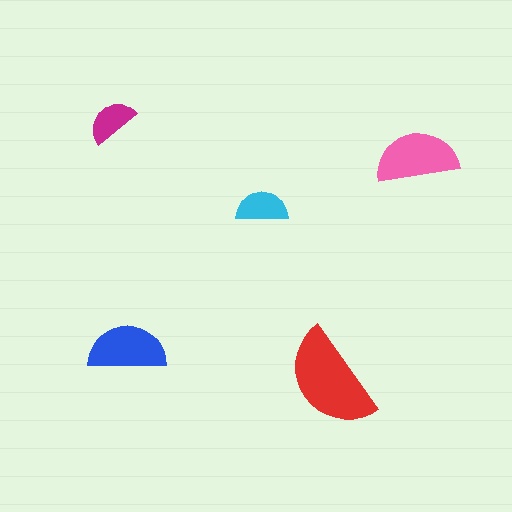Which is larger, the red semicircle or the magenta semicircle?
The red one.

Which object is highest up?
The magenta semicircle is topmost.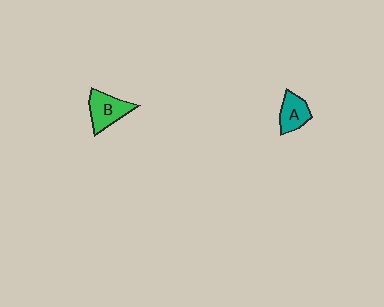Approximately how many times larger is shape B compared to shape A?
Approximately 1.3 times.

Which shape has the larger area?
Shape B (green).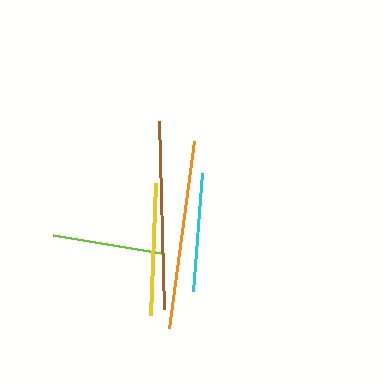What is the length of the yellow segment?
The yellow segment is approximately 132 pixels long.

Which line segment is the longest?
The orange line is the longest at approximately 188 pixels.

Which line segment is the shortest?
The lime line is the shortest at approximately 110 pixels.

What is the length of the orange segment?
The orange segment is approximately 188 pixels long.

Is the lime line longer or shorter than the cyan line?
The cyan line is longer than the lime line.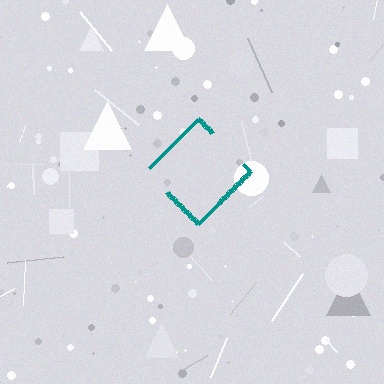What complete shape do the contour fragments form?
The contour fragments form a diamond.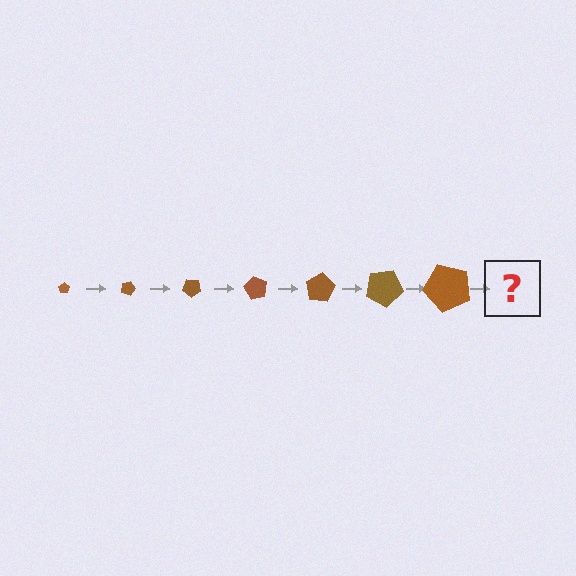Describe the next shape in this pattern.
It should be a pentagon, larger than the previous one and rotated 140 degrees from the start.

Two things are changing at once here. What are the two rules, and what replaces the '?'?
The two rules are that the pentagon grows larger each step and it rotates 20 degrees each step. The '?' should be a pentagon, larger than the previous one and rotated 140 degrees from the start.